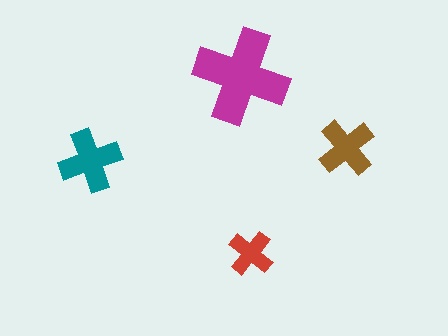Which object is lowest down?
The red cross is bottommost.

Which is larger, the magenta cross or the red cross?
The magenta one.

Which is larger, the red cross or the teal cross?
The teal one.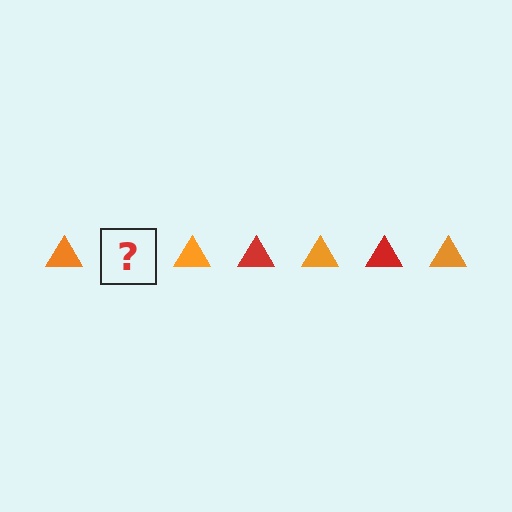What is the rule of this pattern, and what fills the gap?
The rule is that the pattern cycles through orange, red triangles. The gap should be filled with a red triangle.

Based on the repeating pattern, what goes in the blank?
The blank should be a red triangle.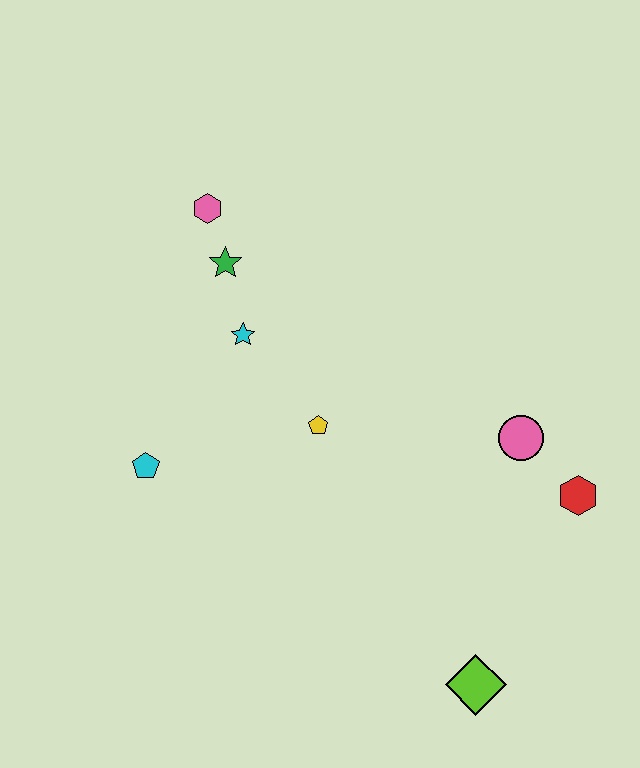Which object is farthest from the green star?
The lime diamond is farthest from the green star.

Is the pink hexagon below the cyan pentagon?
No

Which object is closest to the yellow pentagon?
The cyan star is closest to the yellow pentagon.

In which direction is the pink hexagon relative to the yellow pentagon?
The pink hexagon is above the yellow pentagon.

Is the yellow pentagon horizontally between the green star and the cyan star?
No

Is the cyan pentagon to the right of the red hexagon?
No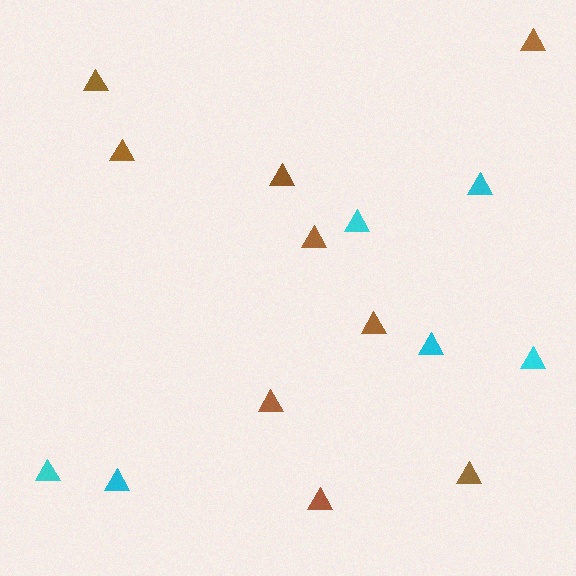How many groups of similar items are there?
There are 2 groups: one group of brown triangles (9) and one group of cyan triangles (6).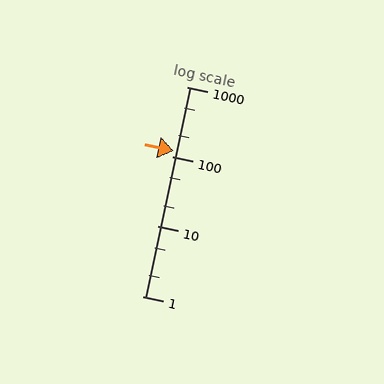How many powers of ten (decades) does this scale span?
The scale spans 3 decades, from 1 to 1000.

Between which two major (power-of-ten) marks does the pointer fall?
The pointer is between 100 and 1000.